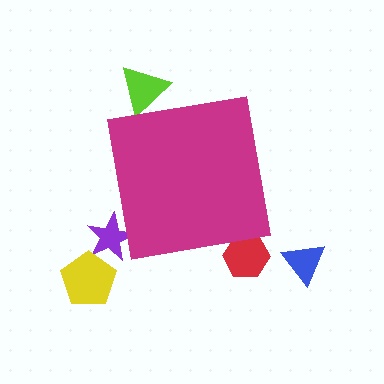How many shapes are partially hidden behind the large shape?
3 shapes are partially hidden.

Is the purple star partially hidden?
Yes, the purple star is partially hidden behind the magenta square.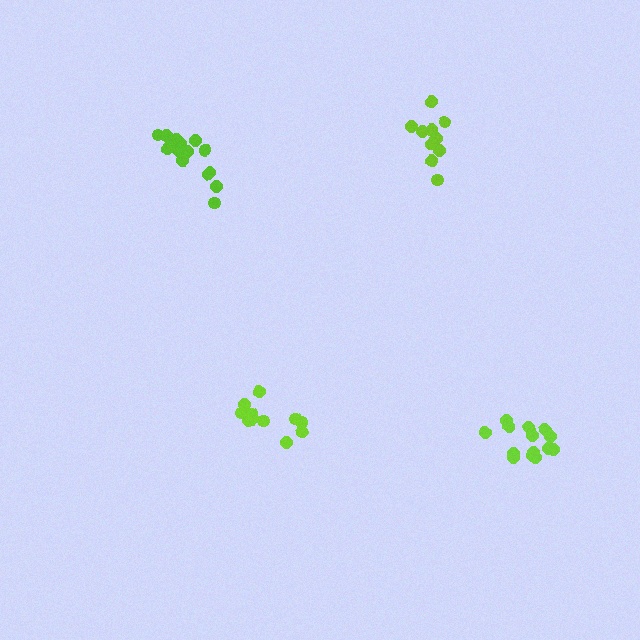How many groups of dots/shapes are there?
There are 4 groups.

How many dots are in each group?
Group 1: 11 dots, Group 2: 10 dots, Group 3: 16 dots, Group 4: 14 dots (51 total).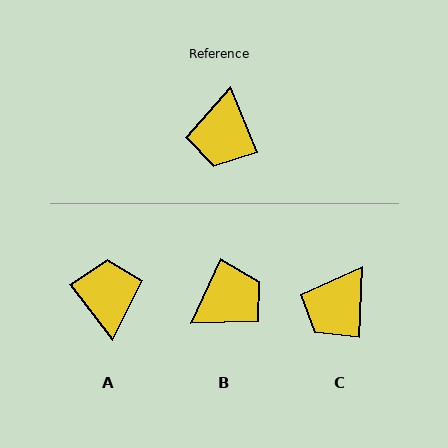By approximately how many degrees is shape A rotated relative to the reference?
Approximately 166 degrees clockwise.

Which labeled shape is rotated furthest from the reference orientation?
A, about 166 degrees away.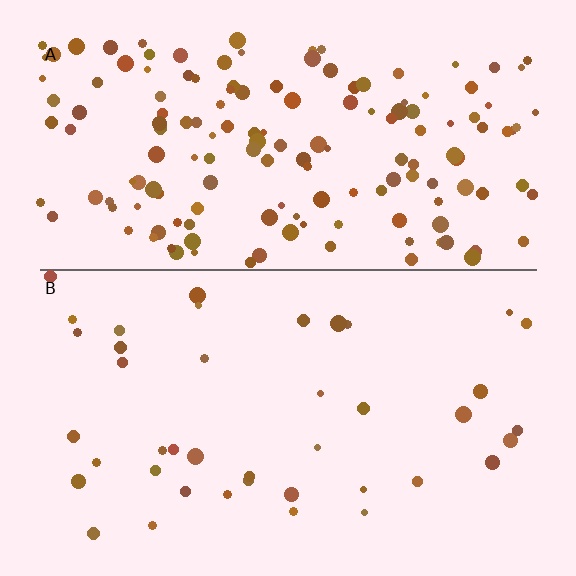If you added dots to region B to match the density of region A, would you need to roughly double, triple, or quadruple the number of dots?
Approximately quadruple.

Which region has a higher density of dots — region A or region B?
A (the top).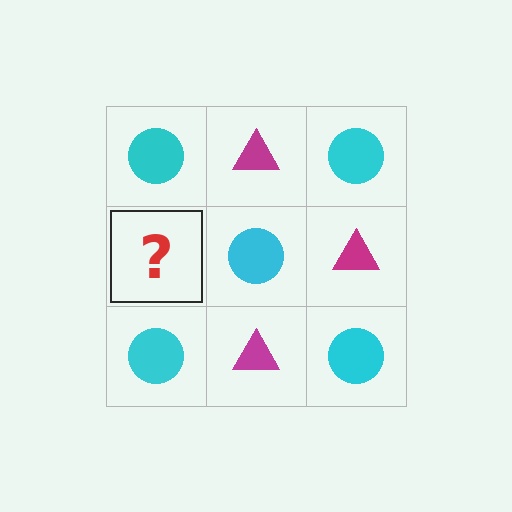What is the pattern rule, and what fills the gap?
The rule is that it alternates cyan circle and magenta triangle in a checkerboard pattern. The gap should be filled with a magenta triangle.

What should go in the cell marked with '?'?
The missing cell should contain a magenta triangle.